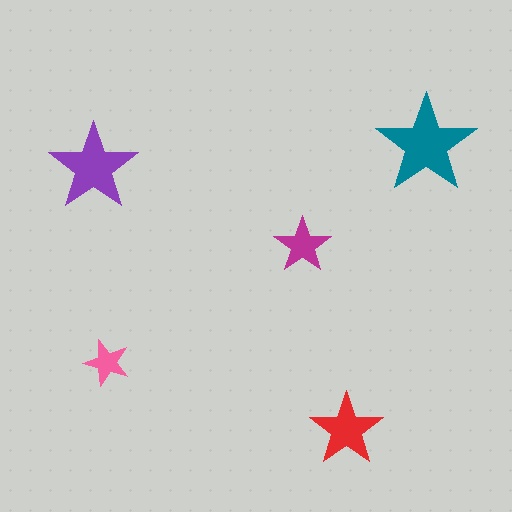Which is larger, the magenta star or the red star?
The red one.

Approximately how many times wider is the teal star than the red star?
About 1.5 times wider.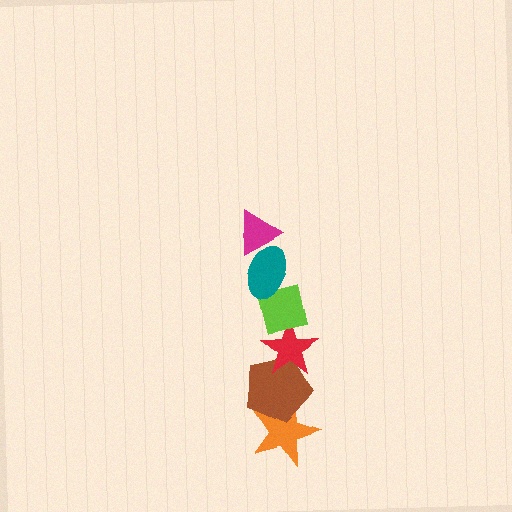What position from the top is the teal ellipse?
The teal ellipse is 2nd from the top.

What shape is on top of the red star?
The lime square is on top of the red star.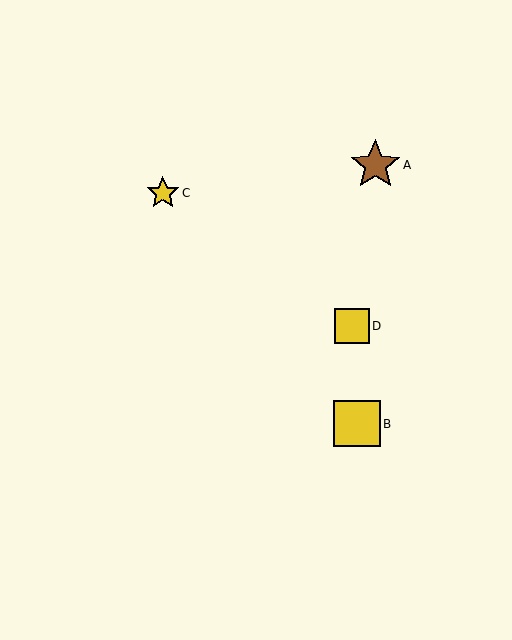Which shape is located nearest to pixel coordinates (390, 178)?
The brown star (labeled A) at (375, 165) is nearest to that location.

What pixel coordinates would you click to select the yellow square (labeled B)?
Click at (357, 424) to select the yellow square B.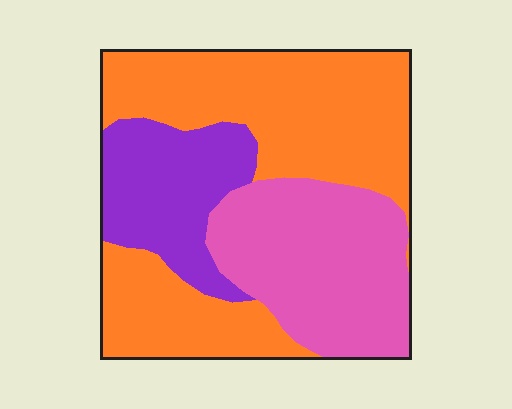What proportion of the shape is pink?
Pink covers 30% of the shape.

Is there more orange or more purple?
Orange.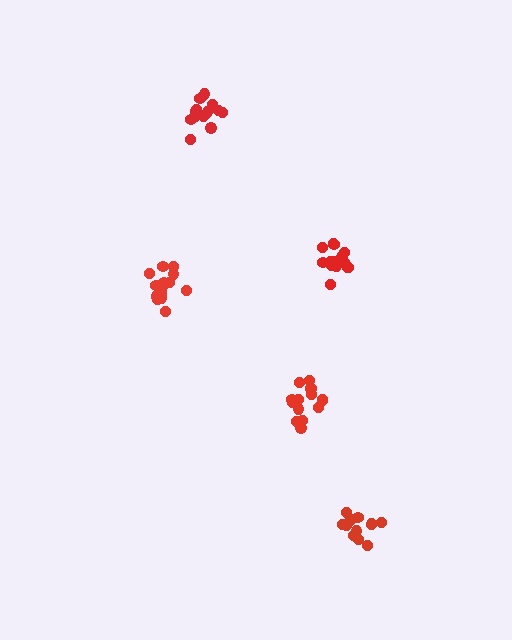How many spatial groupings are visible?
There are 5 spatial groupings.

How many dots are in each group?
Group 1: 17 dots, Group 2: 13 dots, Group 3: 18 dots, Group 4: 16 dots, Group 5: 13 dots (77 total).